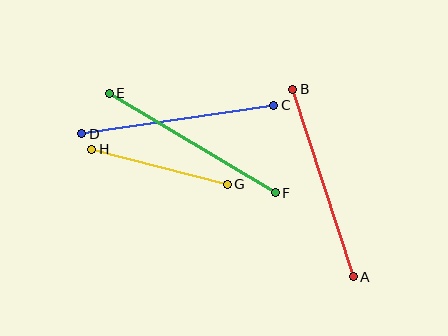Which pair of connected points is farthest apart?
Points A and B are farthest apart.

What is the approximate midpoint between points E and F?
The midpoint is at approximately (192, 143) pixels.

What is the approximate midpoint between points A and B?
The midpoint is at approximately (323, 183) pixels.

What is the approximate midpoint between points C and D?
The midpoint is at approximately (178, 119) pixels.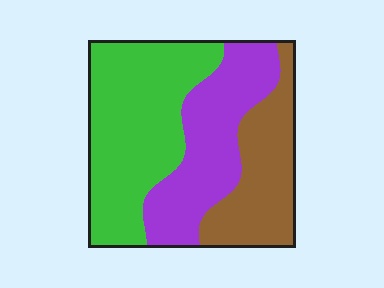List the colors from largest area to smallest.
From largest to smallest: green, purple, brown.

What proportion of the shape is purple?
Purple takes up about one third (1/3) of the shape.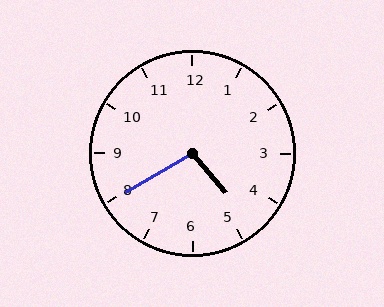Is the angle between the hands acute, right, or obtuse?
It is obtuse.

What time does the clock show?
4:40.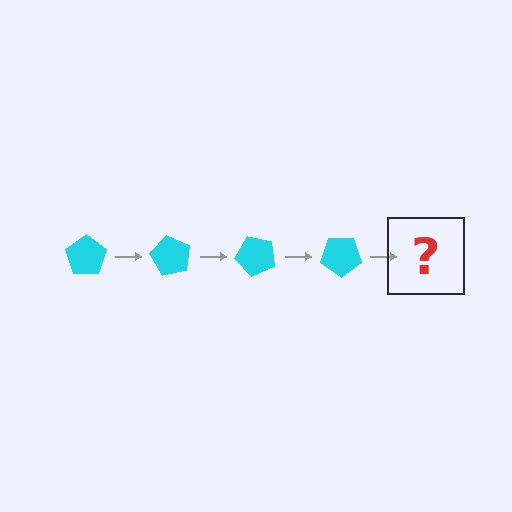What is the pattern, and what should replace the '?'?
The pattern is that the pentagon rotates 60 degrees each step. The '?' should be a cyan pentagon rotated 240 degrees.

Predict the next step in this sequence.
The next step is a cyan pentagon rotated 240 degrees.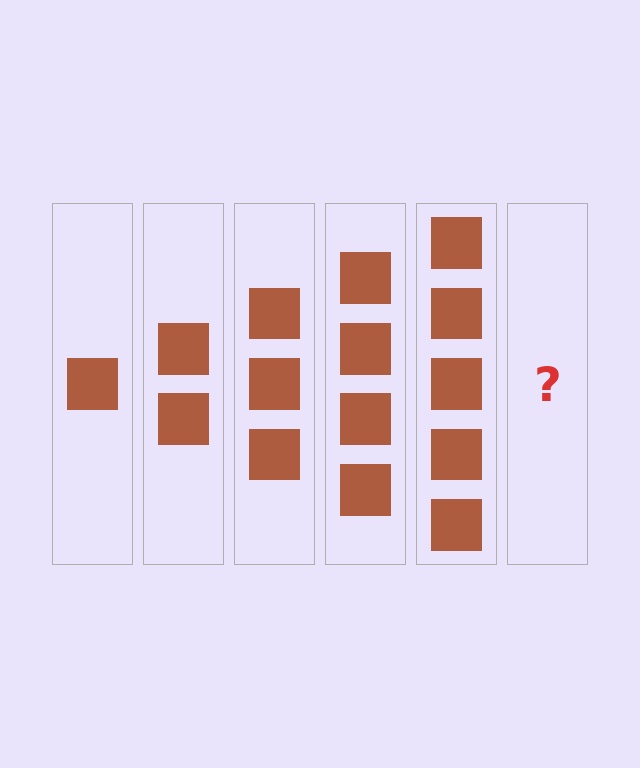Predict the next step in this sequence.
The next step is 6 squares.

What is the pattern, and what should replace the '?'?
The pattern is that each step adds one more square. The '?' should be 6 squares.